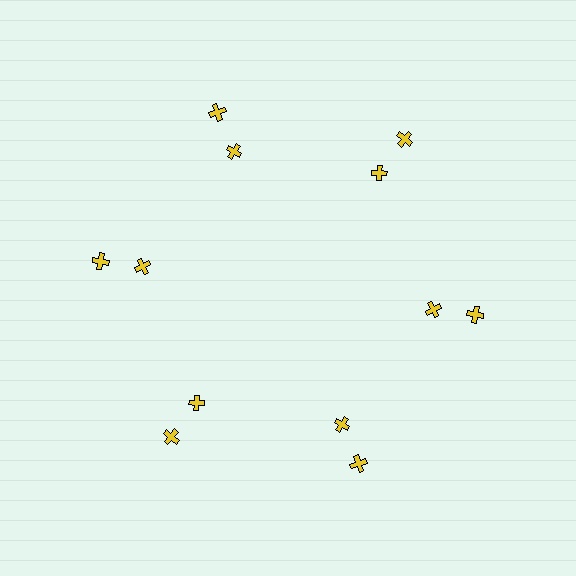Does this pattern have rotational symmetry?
Yes, this pattern has 6-fold rotational symmetry. It looks the same after rotating 60 degrees around the center.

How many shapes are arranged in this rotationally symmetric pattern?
There are 12 shapes, arranged in 6 groups of 2.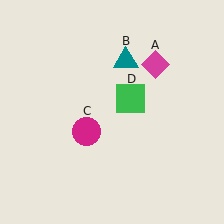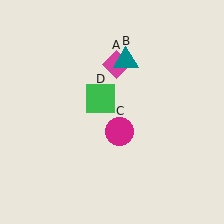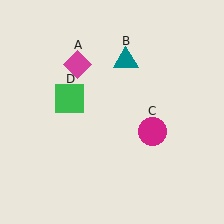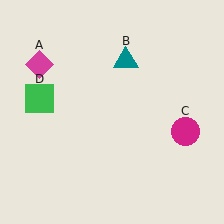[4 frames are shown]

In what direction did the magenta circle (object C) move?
The magenta circle (object C) moved right.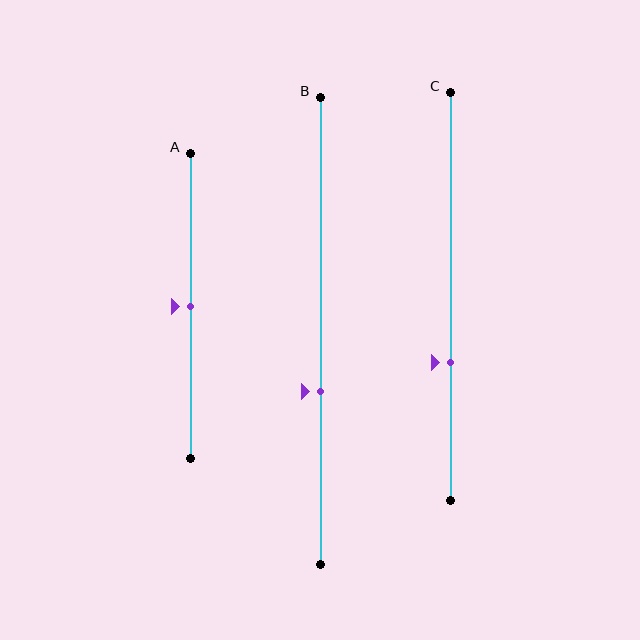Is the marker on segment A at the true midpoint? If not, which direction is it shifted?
Yes, the marker on segment A is at the true midpoint.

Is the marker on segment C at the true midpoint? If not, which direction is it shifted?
No, the marker on segment C is shifted downward by about 16% of the segment length.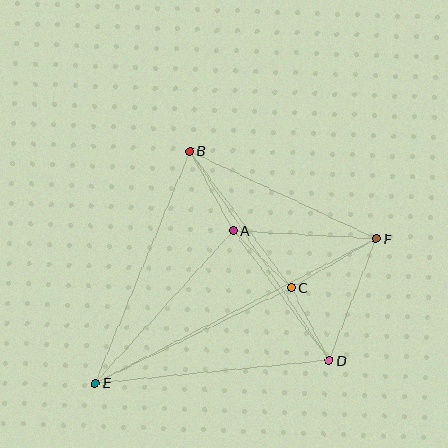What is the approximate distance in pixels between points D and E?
The distance between D and E is approximately 235 pixels.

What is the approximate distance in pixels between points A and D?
The distance between A and D is approximately 162 pixels.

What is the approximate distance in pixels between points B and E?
The distance between B and E is approximately 250 pixels.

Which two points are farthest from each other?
Points E and F are farthest from each other.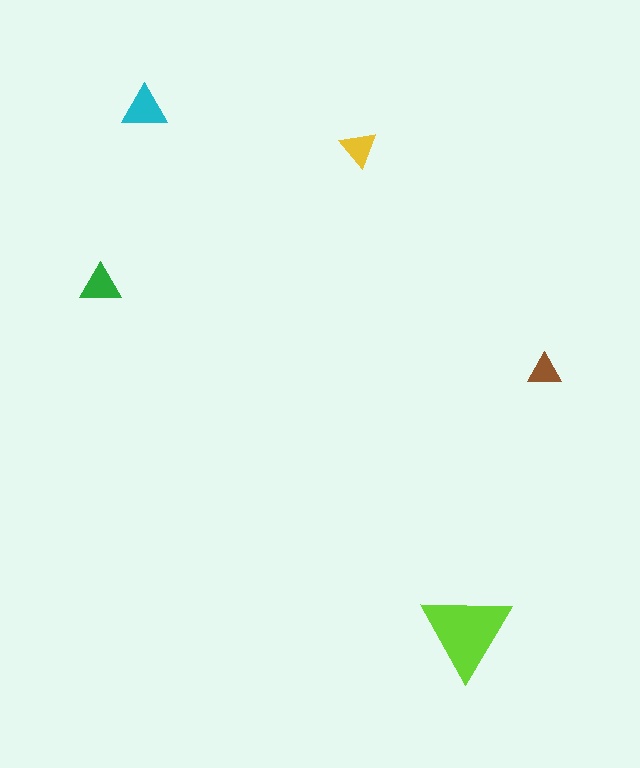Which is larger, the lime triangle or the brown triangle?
The lime one.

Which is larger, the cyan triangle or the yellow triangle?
The cyan one.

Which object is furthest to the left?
The green triangle is leftmost.